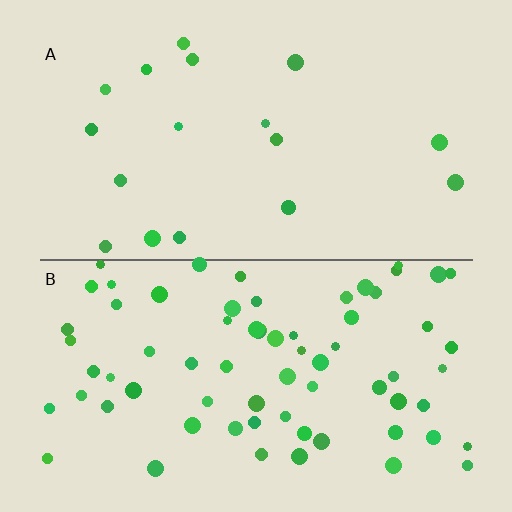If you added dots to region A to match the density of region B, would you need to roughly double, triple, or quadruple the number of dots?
Approximately quadruple.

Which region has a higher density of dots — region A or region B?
B (the bottom).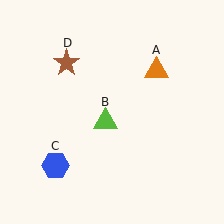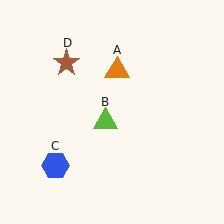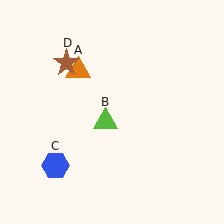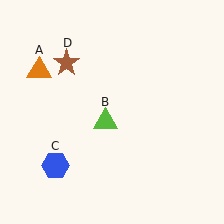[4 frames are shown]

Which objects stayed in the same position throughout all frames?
Lime triangle (object B) and blue hexagon (object C) and brown star (object D) remained stationary.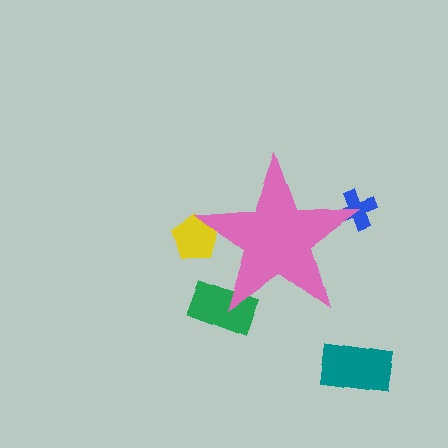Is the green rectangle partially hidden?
Yes, the green rectangle is partially hidden behind the pink star.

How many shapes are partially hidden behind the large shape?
3 shapes are partially hidden.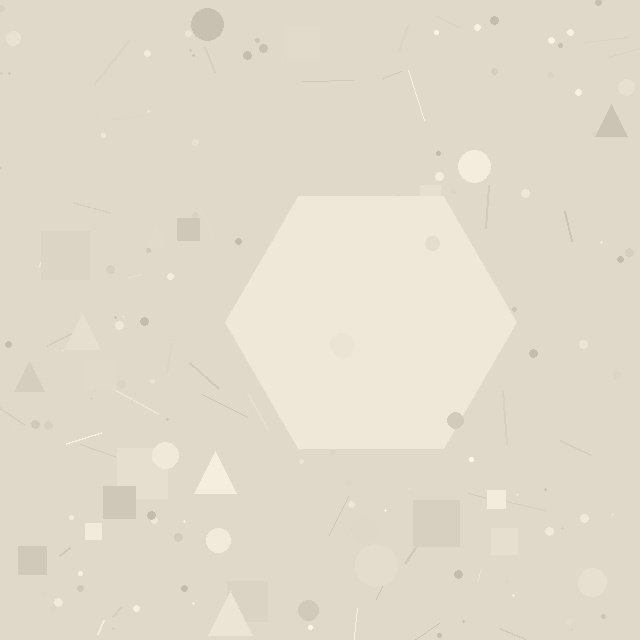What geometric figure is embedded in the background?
A hexagon is embedded in the background.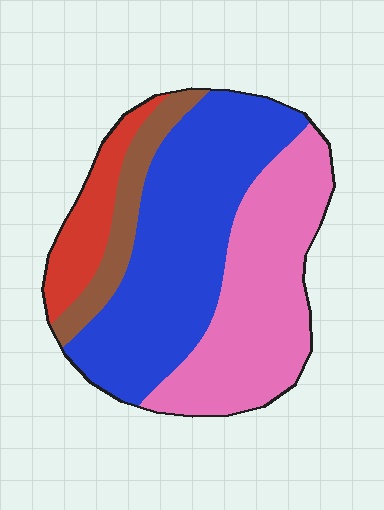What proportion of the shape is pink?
Pink covers around 35% of the shape.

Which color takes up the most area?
Blue, at roughly 45%.